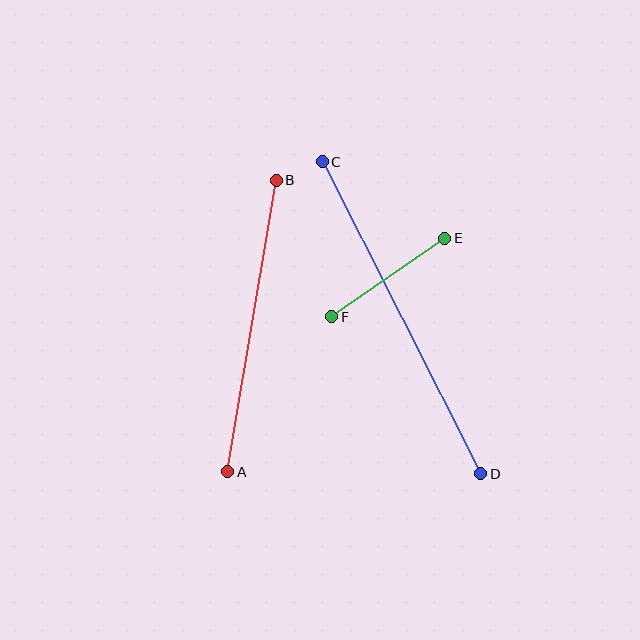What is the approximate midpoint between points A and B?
The midpoint is at approximately (252, 326) pixels.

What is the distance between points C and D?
The distance is approximately 350 pixels.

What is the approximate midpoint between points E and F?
The midpoint is at approximately (388, 277) pixels.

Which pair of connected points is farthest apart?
Points C and D are farthest apart.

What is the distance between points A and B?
The distance is approximately 296 pixels.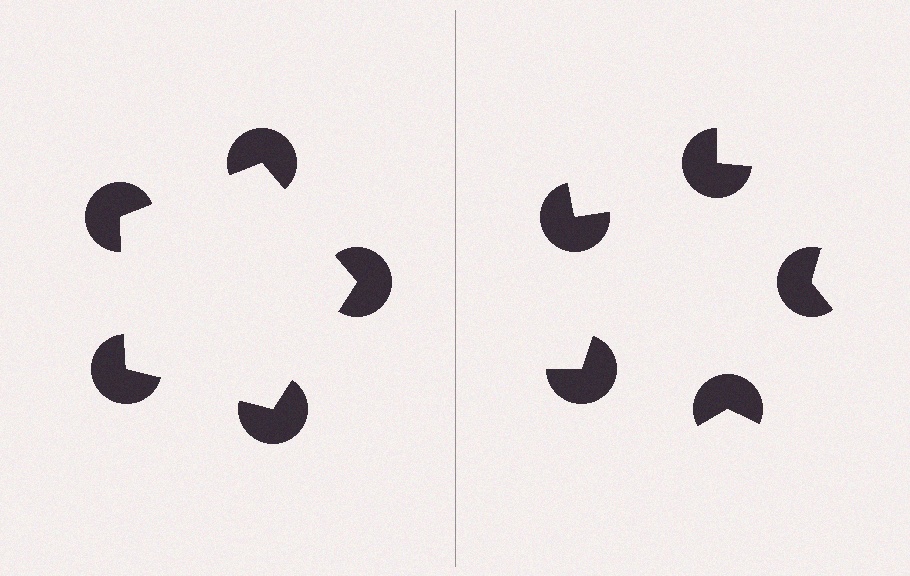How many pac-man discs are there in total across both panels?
10 — 5 on each side.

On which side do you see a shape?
An illusory pentagon appears on the left side. On the right side the wedge cuts are rotated, so no coherent shape forms.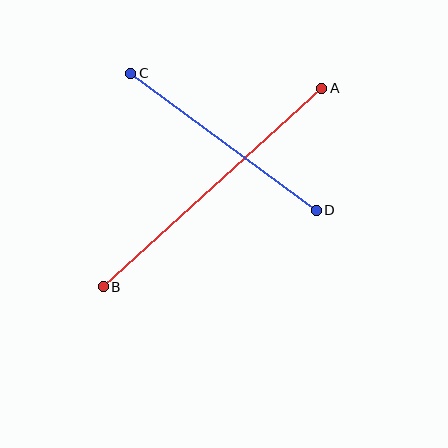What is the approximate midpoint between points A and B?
The midpoint is at approximately (213, 187) pixels.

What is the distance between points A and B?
The distance is approximately 295 pixels.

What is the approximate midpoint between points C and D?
The midpoint is at approximately (223, 142) pixels.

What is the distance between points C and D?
The distance is approximately 230 pixels.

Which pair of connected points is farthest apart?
Points A and B are farthest apart.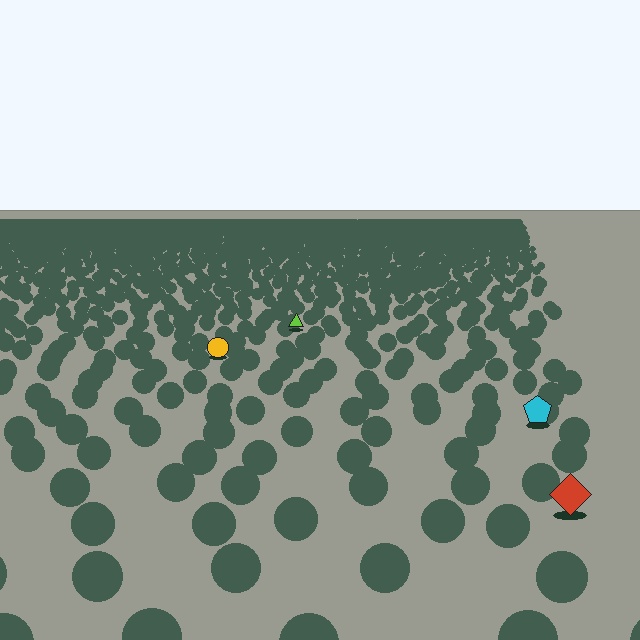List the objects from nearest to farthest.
From nearest to farthest: the red diamond, the cyan pentagon, the yellow circle, the lime triangle.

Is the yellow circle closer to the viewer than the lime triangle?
Yes. The yellow circle is closer — you can tell from the texture gradient: the ground texture is coarser near it.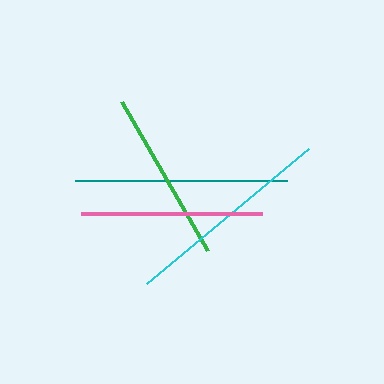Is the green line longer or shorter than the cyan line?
The cyan line is longer than the green line.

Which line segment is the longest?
The teal line is the longest at approximately 212 pixels.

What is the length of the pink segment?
The pink segment is approximately 181 pixels long.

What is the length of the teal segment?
The teal segment is approximately 212 pixels long.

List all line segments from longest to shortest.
From longest to shortest: teal, cyan, pink, green.